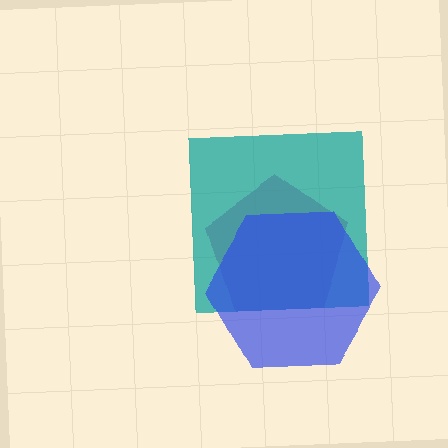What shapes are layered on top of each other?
The layered shapes are: a pink pentagon, a teal square, a blue hexagon.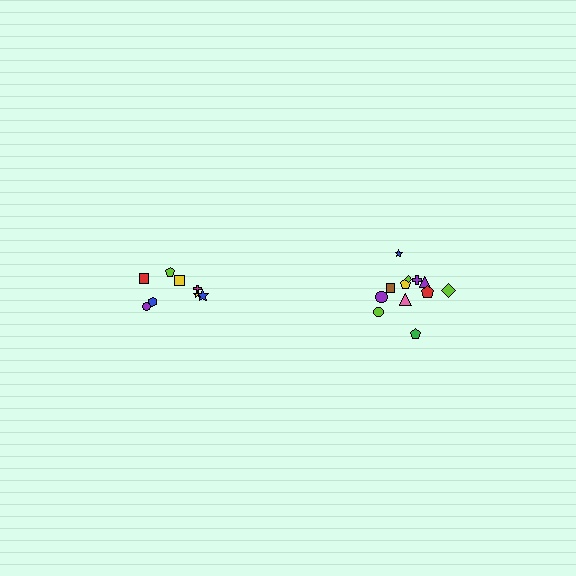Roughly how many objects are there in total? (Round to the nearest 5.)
Roughly 20 objects in total.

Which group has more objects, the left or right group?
The right group.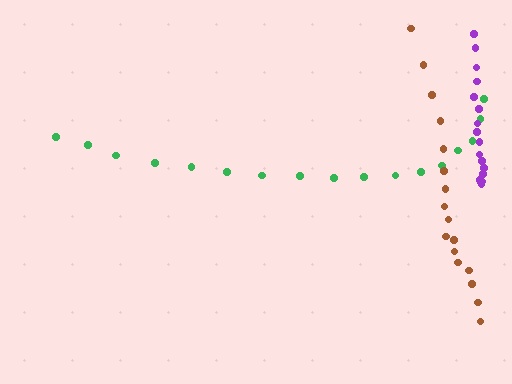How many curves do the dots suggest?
There are 3 distinct paths.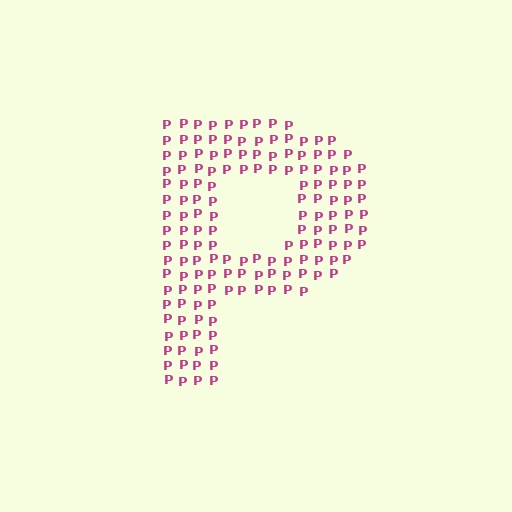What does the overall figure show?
The overall figure shows the letter P.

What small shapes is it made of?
It is made of small letter P's.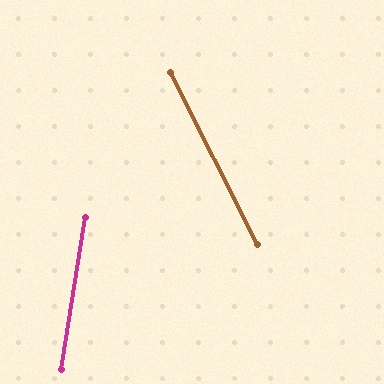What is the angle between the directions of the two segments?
Approximately 36 degrees.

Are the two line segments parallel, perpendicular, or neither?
Neither parallel nor perpendicular — they differ by about 36°.